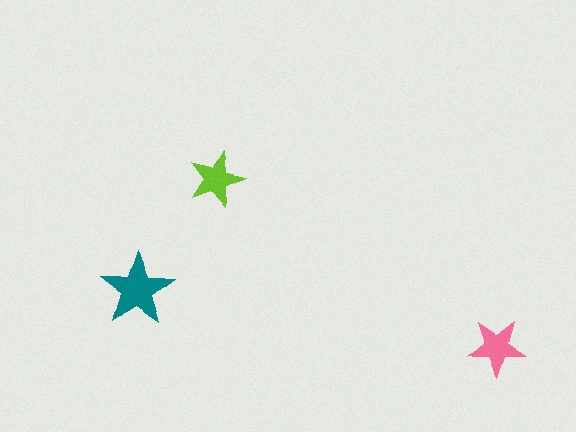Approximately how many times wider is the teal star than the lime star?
About 1.5 times wider.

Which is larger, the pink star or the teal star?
The teal one.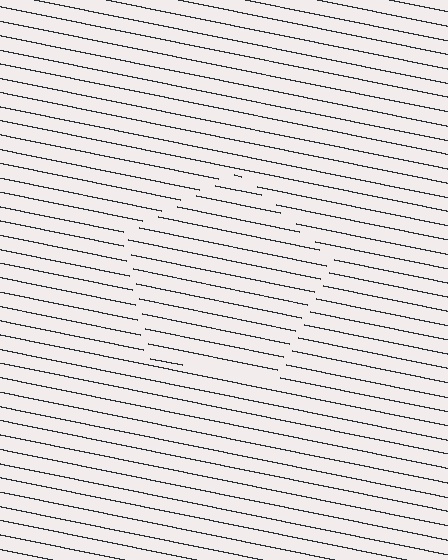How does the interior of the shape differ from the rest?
The interior of the shape contains the same grating, shifted by half a period — the contour is defined by the phase discontinuity where line-ends from the inner and outer gratings abut.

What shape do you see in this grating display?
An illusory pentagon. The interior of the shape contains the same grating, shifted by half a period — the contour is defined by the phase discontinuity where line-ends from the inner and outer gratings abut.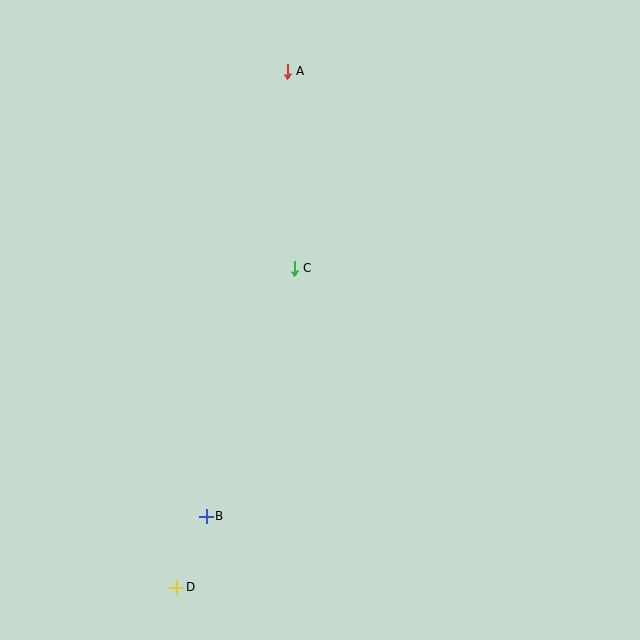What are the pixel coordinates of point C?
Point C is at (294, 268).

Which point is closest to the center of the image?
Point C at (294, 268) is closest to the center.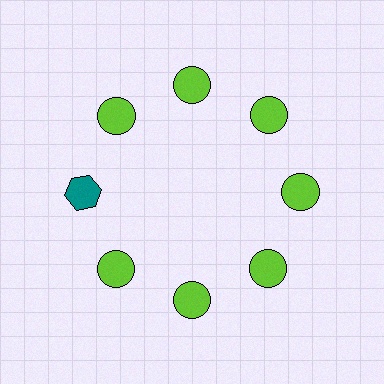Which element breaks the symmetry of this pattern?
The teal hexagon at roughly the 9 o'clock position breaks the symmetry. All other shapes are lime circles.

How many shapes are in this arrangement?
There are 8 shapes arranged in a ring pattern.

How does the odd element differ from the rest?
It differs in both color (teal instead of lime) and shape (hexagon instead of circle).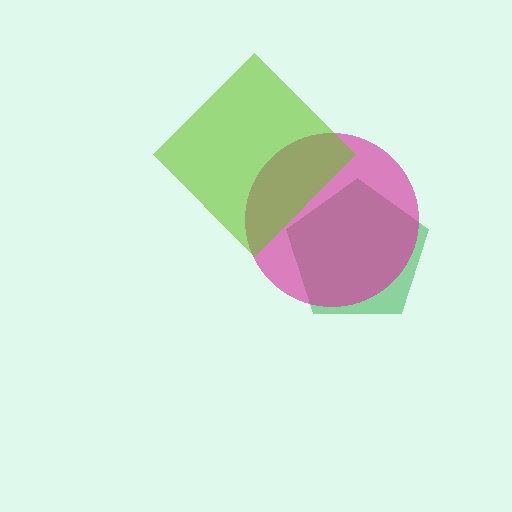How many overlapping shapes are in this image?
There are 3 overlapping shapes in the image.